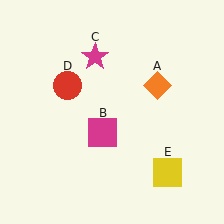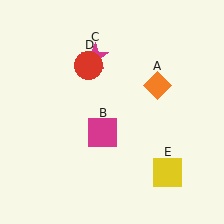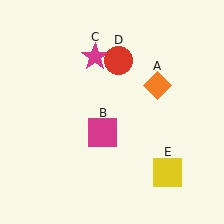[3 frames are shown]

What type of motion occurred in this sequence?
The red circle (object D) rotated clockwise around the center of the scene.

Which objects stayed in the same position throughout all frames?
Orange diamond (object A) and magenta square (object B) and magenta star (object C) and yellow square (object E) remained stationary.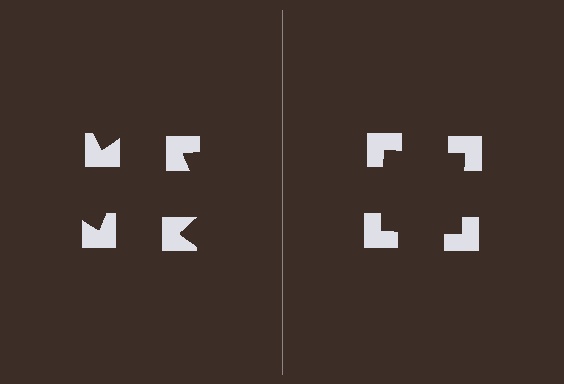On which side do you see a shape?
An illusory square appears on the right side. On the left side the wedge cuts are rotated, so no coherent shape forms.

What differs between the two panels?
The notched squares are positioned identically on both sides; only the wedge orientations differ. On the right they align to a square; on the left they are misaligned.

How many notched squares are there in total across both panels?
8 — 4 on each side.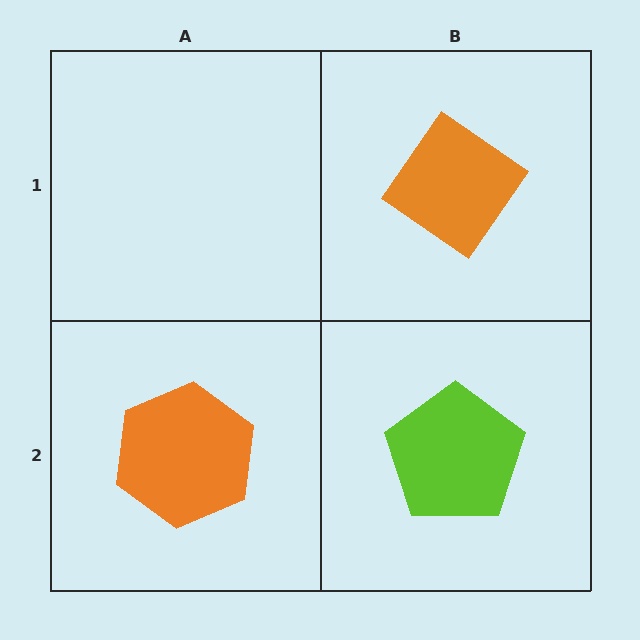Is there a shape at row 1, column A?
No, that cell is empty.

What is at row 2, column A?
An orange hexagon.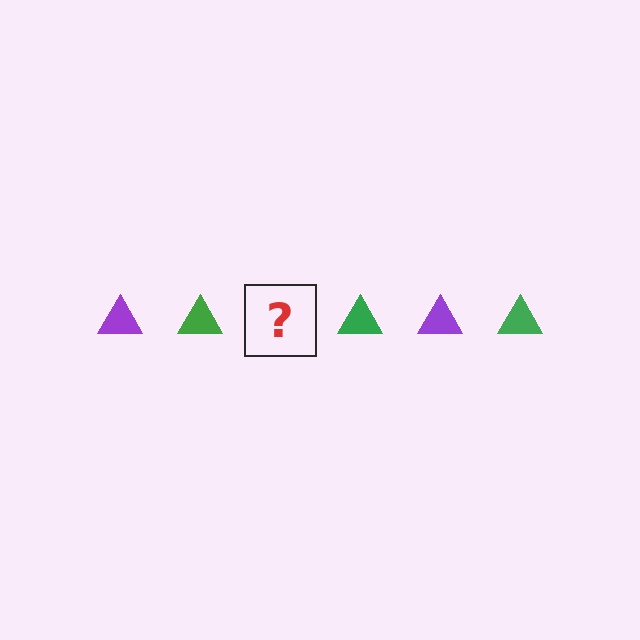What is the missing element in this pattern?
The missing element is a purple triangle.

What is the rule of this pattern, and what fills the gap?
The rule is that the pattern cycles through purple, green triangles. The gap should be filled with a purple triangle.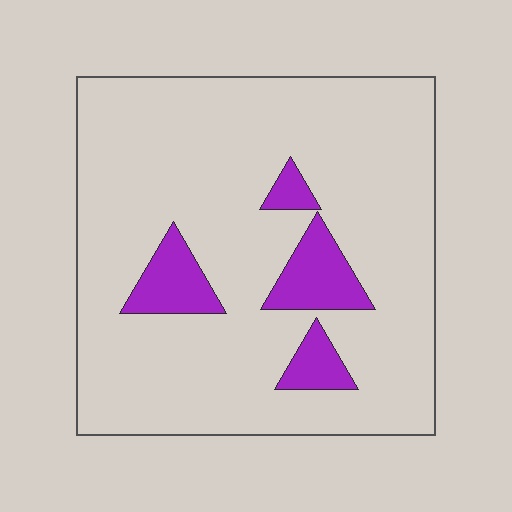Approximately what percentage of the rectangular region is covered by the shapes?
Approximately 10%.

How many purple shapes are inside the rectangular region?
4.